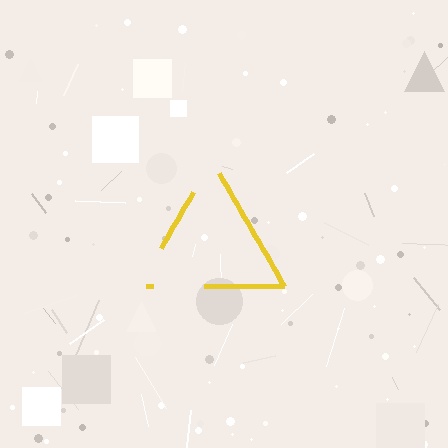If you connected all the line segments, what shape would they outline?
They would outline a triangle.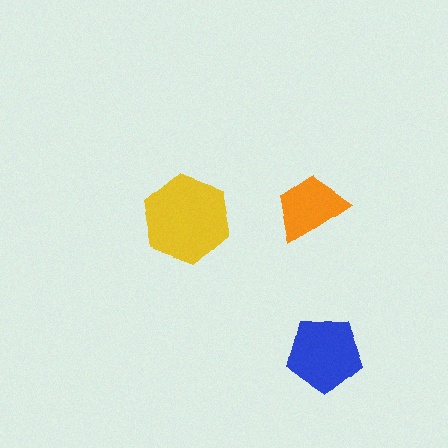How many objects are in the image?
There are 3 objects in the image.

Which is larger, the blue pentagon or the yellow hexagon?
The yellow hexagon.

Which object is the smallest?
The orange trapezoid.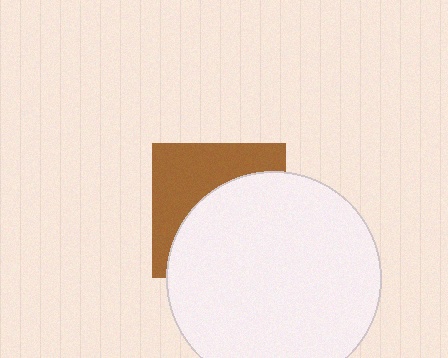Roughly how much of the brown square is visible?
A small part of it is visible (roughly 43%).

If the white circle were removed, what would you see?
You would see the complete brown square.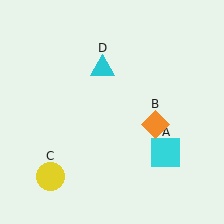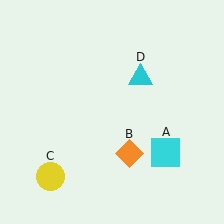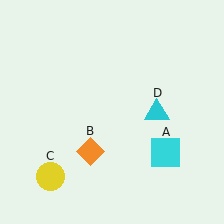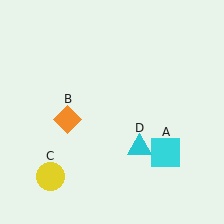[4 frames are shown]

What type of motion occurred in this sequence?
The orange diamond (object B), cyan triangle (object D) rotated clockwise around the center of the scene.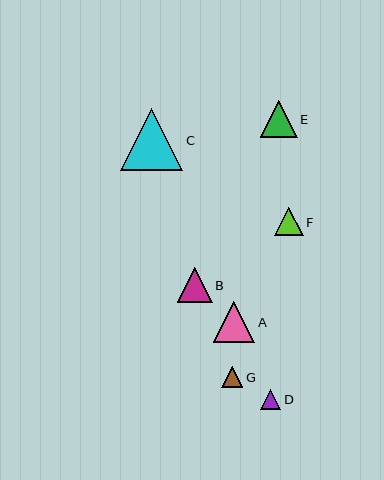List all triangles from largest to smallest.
From largest to smallest: C, A, E, B, F, G, D.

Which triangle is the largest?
Triangle C is the largest with a size of approximately 62 pixels.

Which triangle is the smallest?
Triangle D is the smallest with a size of approximately 20 pixels.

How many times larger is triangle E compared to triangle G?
Triangle E is approximately 1.8 times the size of triangle G.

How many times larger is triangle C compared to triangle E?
Triangle C is approximately 1.7 times the size of triangle E.